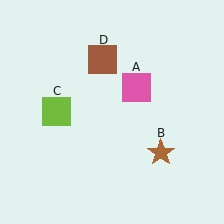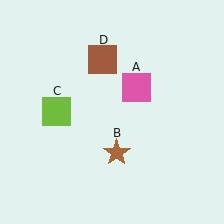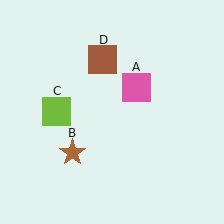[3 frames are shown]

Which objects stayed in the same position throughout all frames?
Pink square (object A) and lime square (object C) and brown square (object D) remained stationary.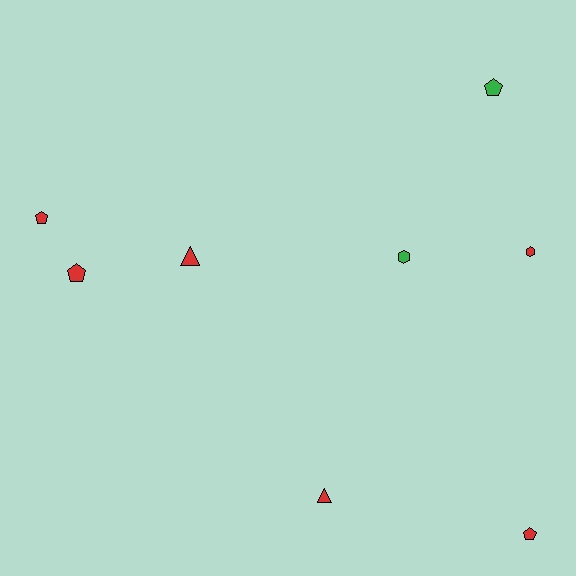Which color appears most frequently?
Red, with 6 objects.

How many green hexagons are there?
There is 1 green hexagon.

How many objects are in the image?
There are 8 objects.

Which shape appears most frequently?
Pentagon, with 4 objects.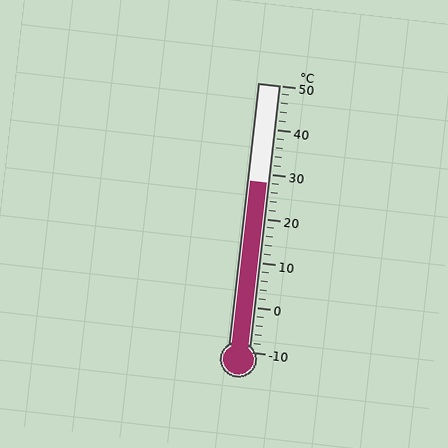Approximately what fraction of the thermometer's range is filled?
The thermometer is filled to approximately 65% of its range.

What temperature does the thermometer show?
The thermometer shows approximately 28°C.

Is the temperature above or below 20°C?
The temperature is above 20°C.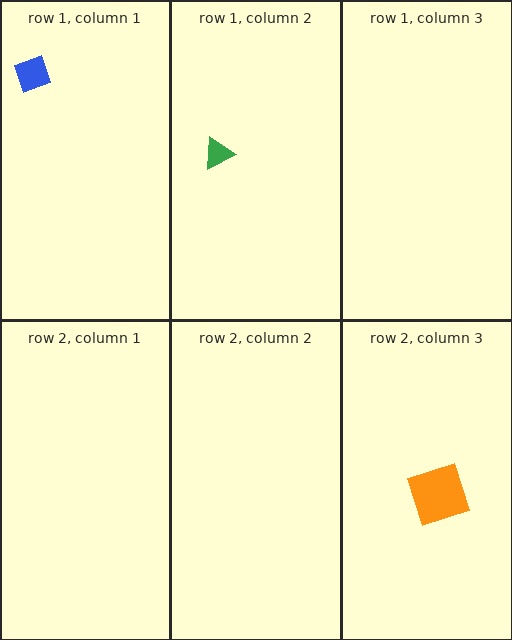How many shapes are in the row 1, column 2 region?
1.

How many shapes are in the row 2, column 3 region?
1.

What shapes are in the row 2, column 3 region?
The orange square.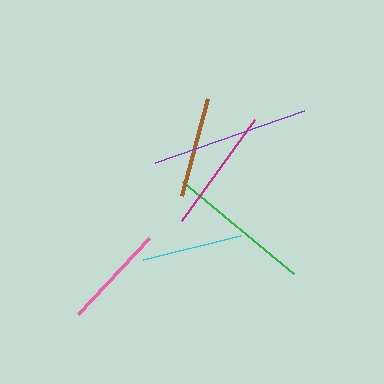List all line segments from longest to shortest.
From longest to shortest: purple, green, magenta, pink, brown, cyan.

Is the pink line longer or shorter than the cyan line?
The pink line is longer than the cyan line.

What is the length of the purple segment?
The purple segment is approximately 158 pixels long.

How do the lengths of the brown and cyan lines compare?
The brown and cyan lines are approximately the same length.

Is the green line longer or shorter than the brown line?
The green line is longer than the brown line.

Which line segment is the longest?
The purple line is the longest at approximately 158 pixels.